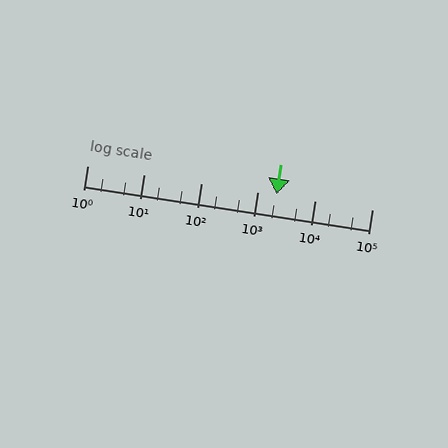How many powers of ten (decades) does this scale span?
The scale spans 5 decades, from 1 to 100000.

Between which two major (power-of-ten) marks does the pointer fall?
The pointer is between 1000 and 10000.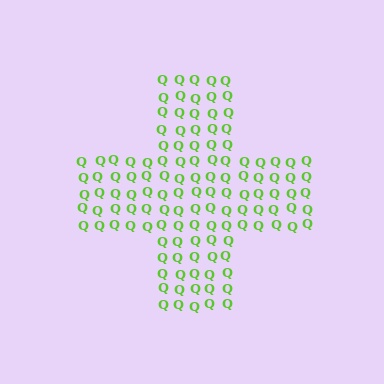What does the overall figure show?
The overall figure shows a cross.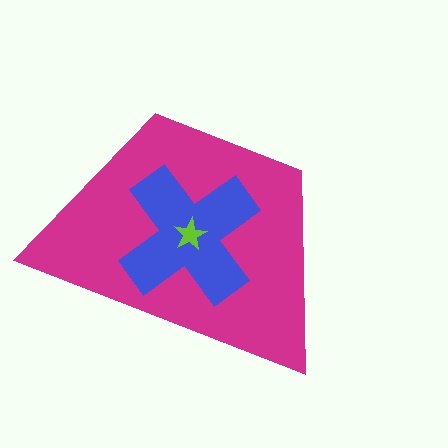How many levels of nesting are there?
3.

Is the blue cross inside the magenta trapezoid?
Yes.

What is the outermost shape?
The magenta trapezoid.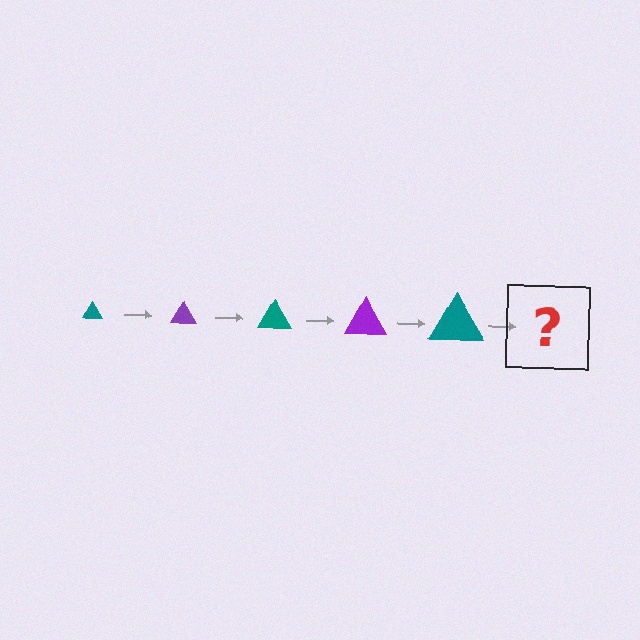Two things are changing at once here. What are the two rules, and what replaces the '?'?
The two rules are that the triangle grows larger each step and the color cycles through teal and purple. The '?' should be a purple triangle, larger than the previous one.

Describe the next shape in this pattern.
It should be a purple triangle, larger than the previous one.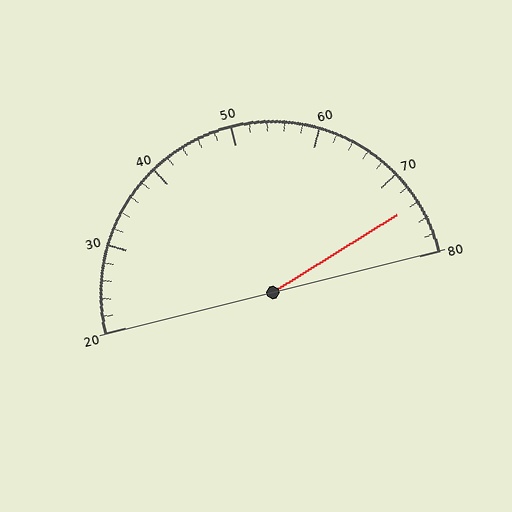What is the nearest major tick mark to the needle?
The nearest major tick mark is 70.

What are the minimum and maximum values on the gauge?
The gauge ranges from 20 to 80.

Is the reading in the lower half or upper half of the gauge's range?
The reading is in the upper half of the range (20 to 80).